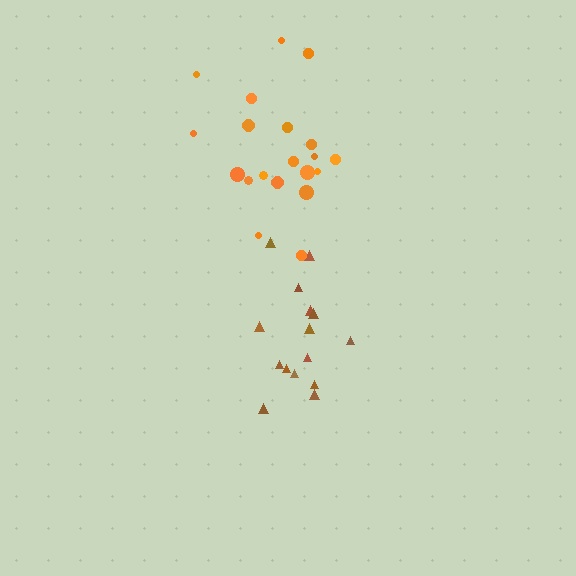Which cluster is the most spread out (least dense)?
Orange.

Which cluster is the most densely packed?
Brown.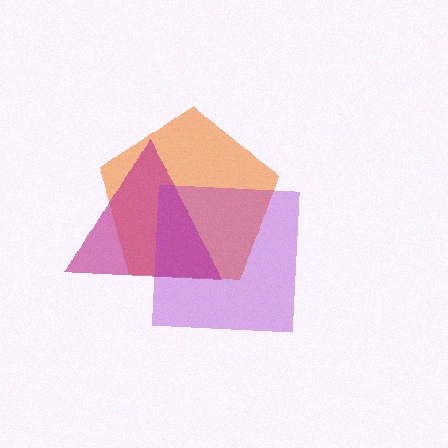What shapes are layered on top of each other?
The layered shapes are: an orange pentagon, a magenta triangle, a purple square.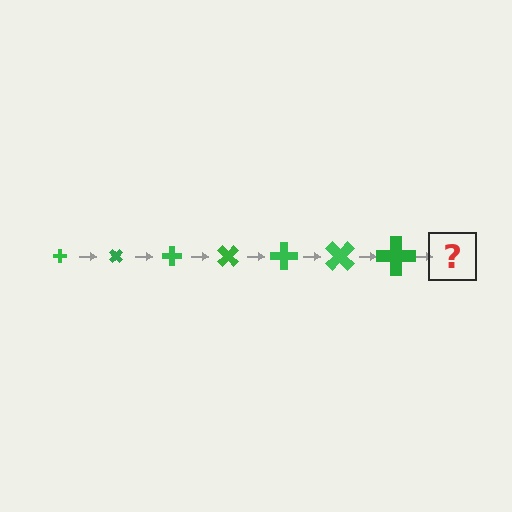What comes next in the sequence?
The next element should be a cross, larger than the previous one and rotated 315 degrees from the start.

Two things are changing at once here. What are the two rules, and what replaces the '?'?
The two rules are that the cross grows larger each step and it rotates 45 degrees each step. The '?' should be a cross, larger than the previous one and rotated 315 degrees from the start.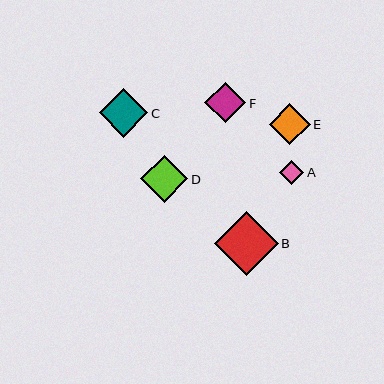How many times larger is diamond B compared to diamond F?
Diamond B is approximately 1.6 times the size of diamond F.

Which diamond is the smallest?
Diamond A is the smallest with a size of approximately 24 pixels.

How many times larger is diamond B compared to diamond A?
Diamond B is approximately 2.6 times the size of diamond A.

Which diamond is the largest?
Diamond B is the largest with a size of approximately 63 pixels.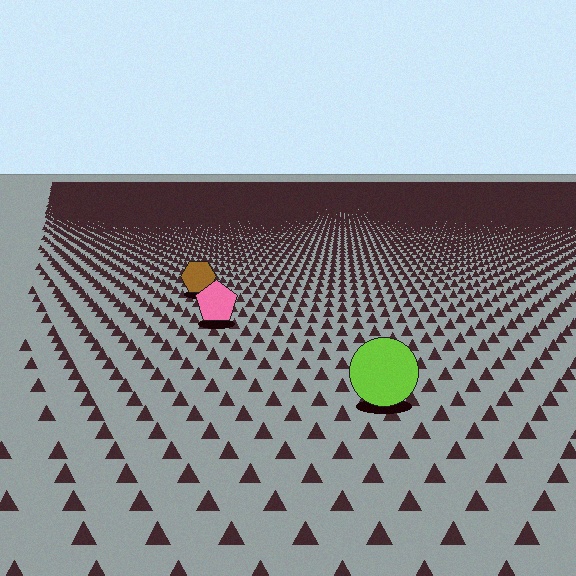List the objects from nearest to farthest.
From nearest to farthest: the lime circle, the pink pentagon, the brown hexagon.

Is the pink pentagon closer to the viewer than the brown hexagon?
Yes. The pink pentagon is closer — you can tell from the texture gradient: the ground texture is coarser near it.